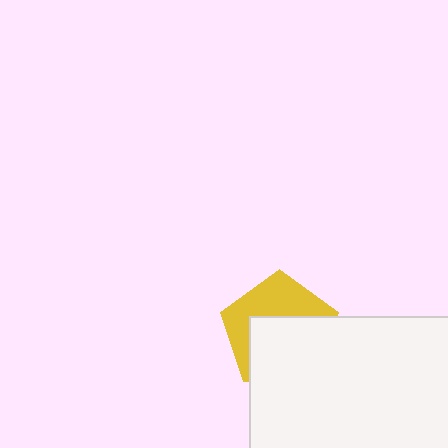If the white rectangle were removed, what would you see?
You would see the complete yellow pentagon.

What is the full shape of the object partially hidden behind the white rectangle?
The partially hidden object is a yellow pentagon.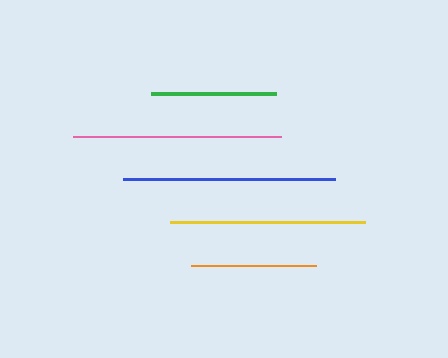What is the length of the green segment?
The green segment is approximately 124 pixels long.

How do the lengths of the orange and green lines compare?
The orange and green lines are approximately the same length.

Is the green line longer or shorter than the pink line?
The pink line is longer than the green line.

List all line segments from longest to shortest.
From longest to shortest: blue, pink, yellow, orange, green.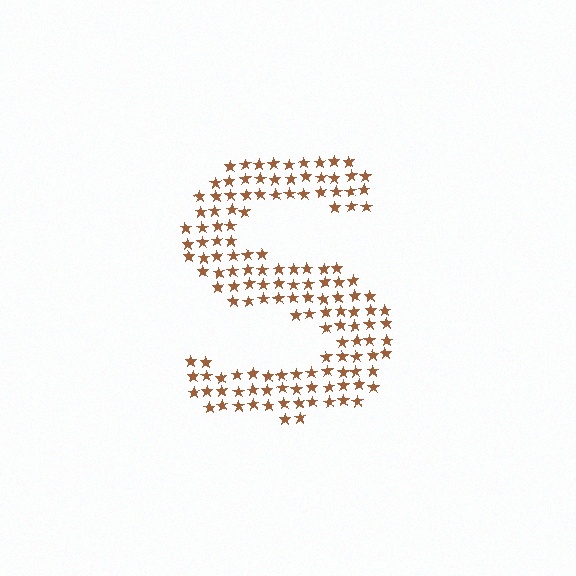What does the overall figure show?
The overall figure shows the letter S.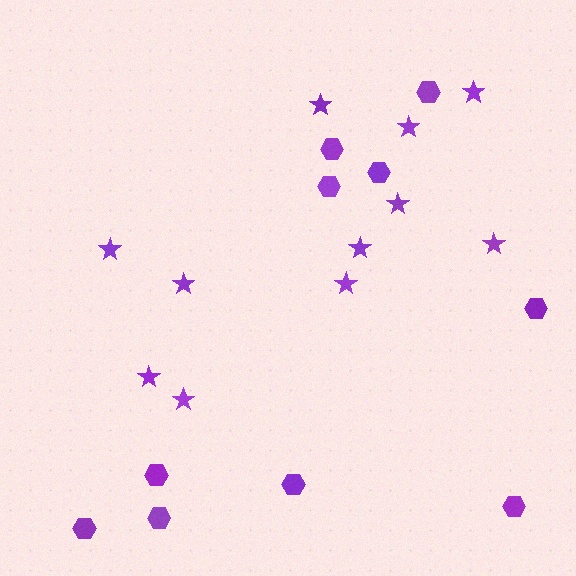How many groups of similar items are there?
There are 2 groups: one group of stars (11) and one group of hexagons (10).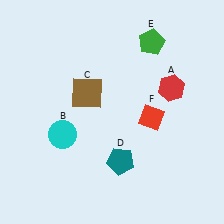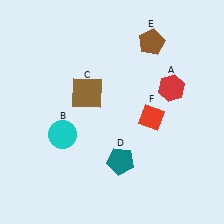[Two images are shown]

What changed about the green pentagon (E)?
In Image 1, E is green. In Image 2, it changed to brown.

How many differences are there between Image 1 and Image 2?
There is 1 difference between the two images.